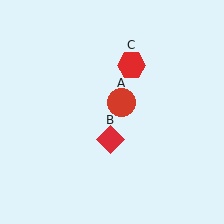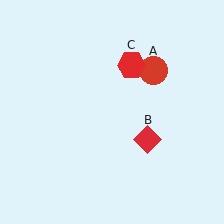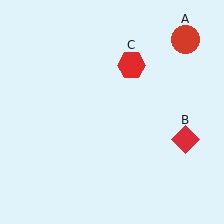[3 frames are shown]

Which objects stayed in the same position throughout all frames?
Red hexagon (object C) remained stationary.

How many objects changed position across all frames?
2 objects changed position: red circle (object A), red diamond (object B).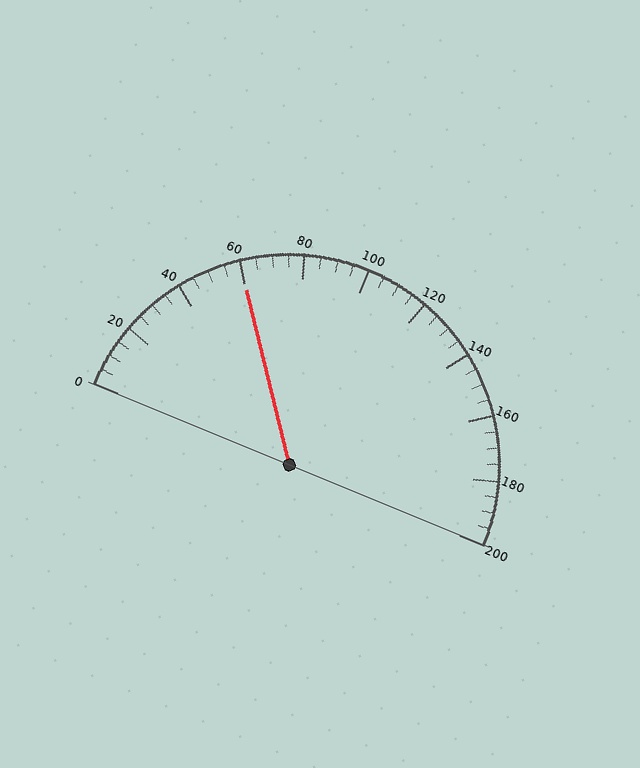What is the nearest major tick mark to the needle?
The nearest major tick mark is 60.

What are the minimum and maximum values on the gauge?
The gauge ranges from 0 to 200.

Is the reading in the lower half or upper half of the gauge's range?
The reading is in the lower half of the range (0 to 200).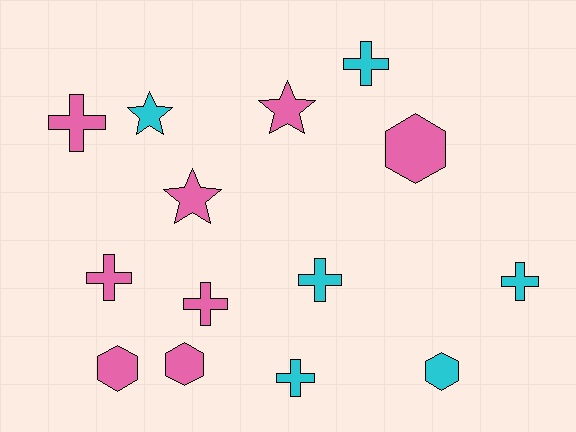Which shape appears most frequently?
Cross, with 7 objects.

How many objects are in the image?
There are 14 objects.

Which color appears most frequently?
Pink, with 8 objects.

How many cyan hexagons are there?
There is 1 cyan hexagon.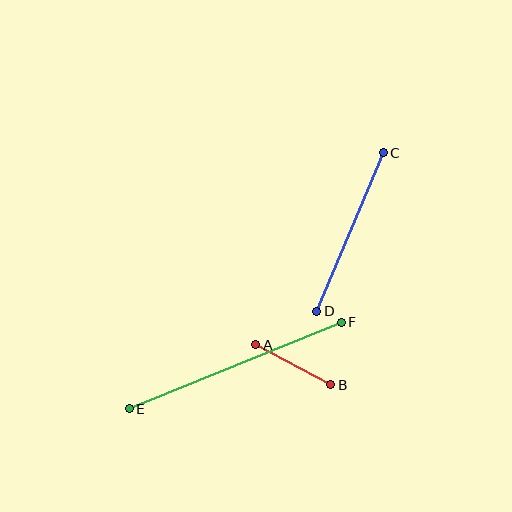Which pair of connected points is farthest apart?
Points E and F are farthest apart.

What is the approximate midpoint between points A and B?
The midpoint is at approximately (293, 365) pixels.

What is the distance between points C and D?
The distance is approximately 172 pixels.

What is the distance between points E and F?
The distance is approximately 229 pixels.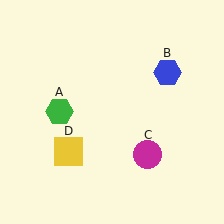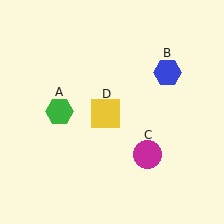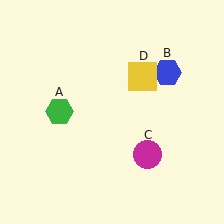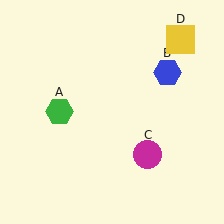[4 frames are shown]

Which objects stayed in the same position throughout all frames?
Green hexagon (object A) and blue hexagon (object B) and magenta circle (object C) remained stationary.